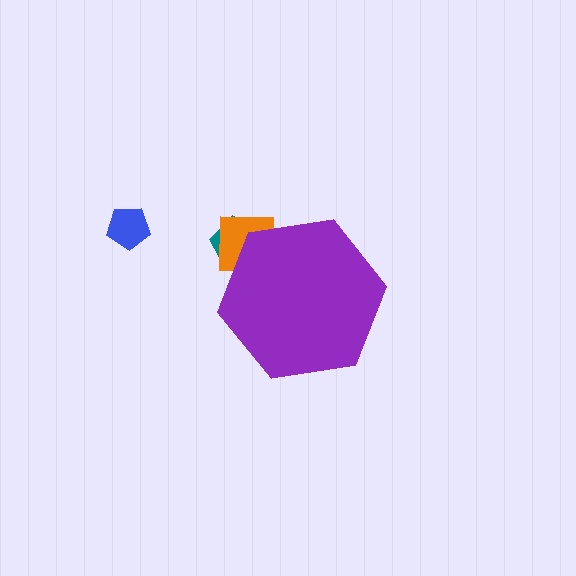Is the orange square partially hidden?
Yes, the orange square is partially hidden behind the purple hexagon.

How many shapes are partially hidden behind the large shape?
2 shapes are partially hidden.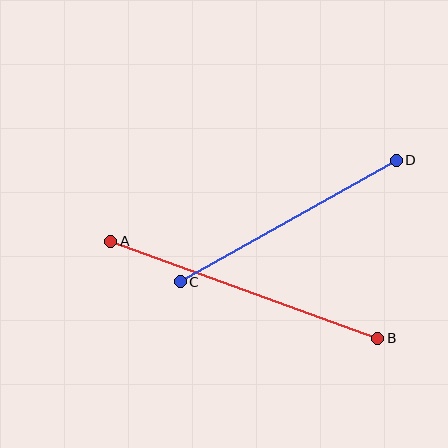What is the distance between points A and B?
The distance is approximately 284 pixels.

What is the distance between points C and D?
The distance is approximately 248 pixels.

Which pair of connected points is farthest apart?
Points A and B are farthest apart.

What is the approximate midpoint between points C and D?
The midpoint is at approximately (288, 221) pixels.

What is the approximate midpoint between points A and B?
The midpoint is at approximately (244, 290) pixels.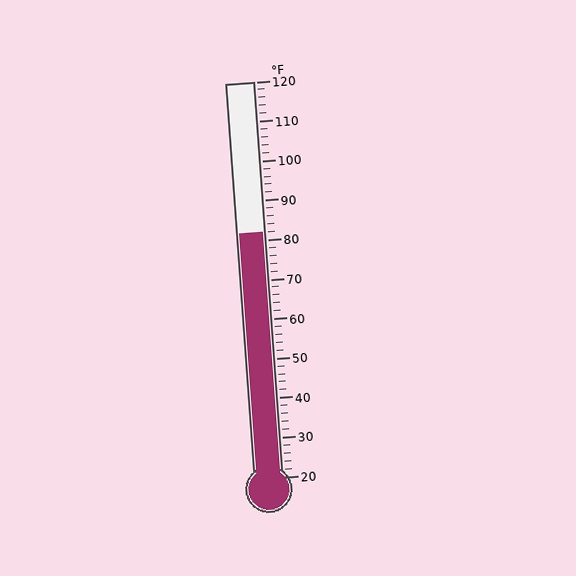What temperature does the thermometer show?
The thermometer shows approximately 82°F.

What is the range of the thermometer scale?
The thermometer scale ranges from 20°F to 120°F.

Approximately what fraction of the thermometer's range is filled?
The thermometer is filled to approximately 60% of its range.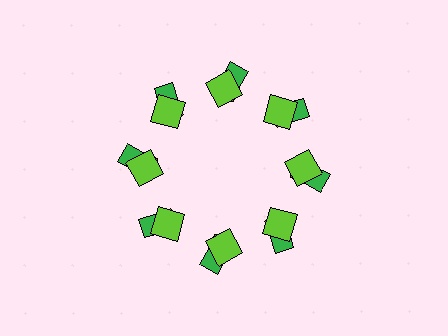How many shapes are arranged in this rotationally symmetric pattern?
There are 24 shapes, arranged in 8 groups of 3.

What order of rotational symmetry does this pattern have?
This pattern has 8-fold rotational symmetry.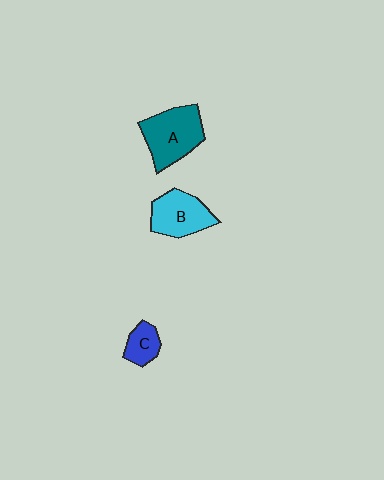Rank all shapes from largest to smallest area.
From largest to smallest: A (teal), B (cyan), C (blue).